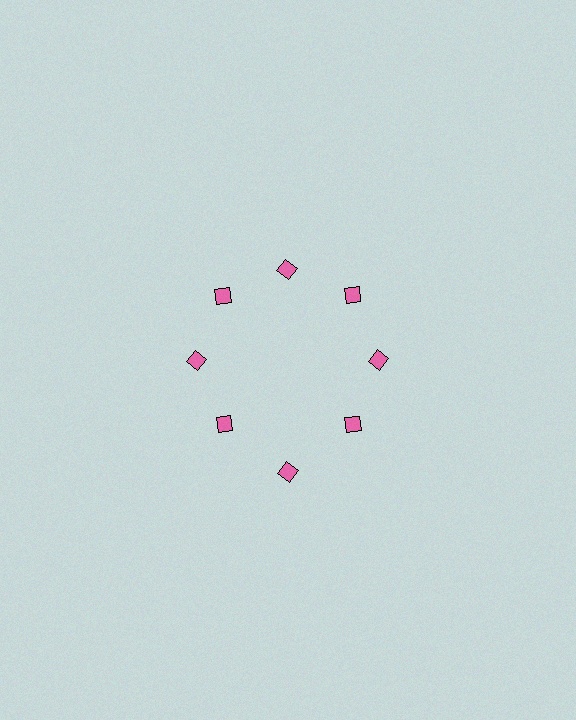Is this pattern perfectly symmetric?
No. The 8 pink diamonds are arranged in a ring, but one element near the 6 o'clock position is pushed outward from the center, breaking the 8-fold rotational symmetry.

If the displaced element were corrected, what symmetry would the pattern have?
It would have 8-fold rotational symmetry — the pattern would map onto itself every 45 degrees.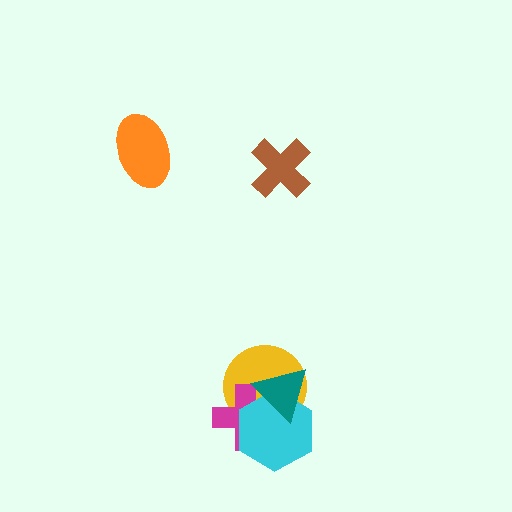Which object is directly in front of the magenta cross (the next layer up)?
The cyan hexagon is directly in front of the magenta cross.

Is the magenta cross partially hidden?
Yes, it is partially covered by another shape.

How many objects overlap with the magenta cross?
3 objects overlap with the magenta cross.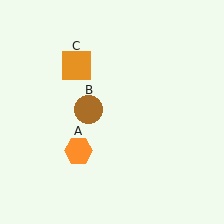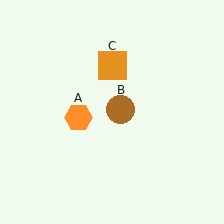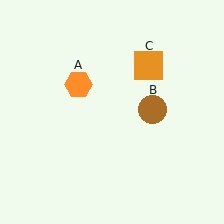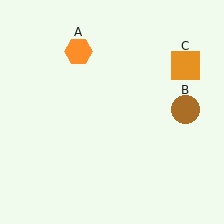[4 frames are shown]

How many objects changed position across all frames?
3 objects changed position: orange hexagon (object A), brown circle (object B), orange square (object C).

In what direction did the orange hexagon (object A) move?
The orange hexagon (object A) moved up.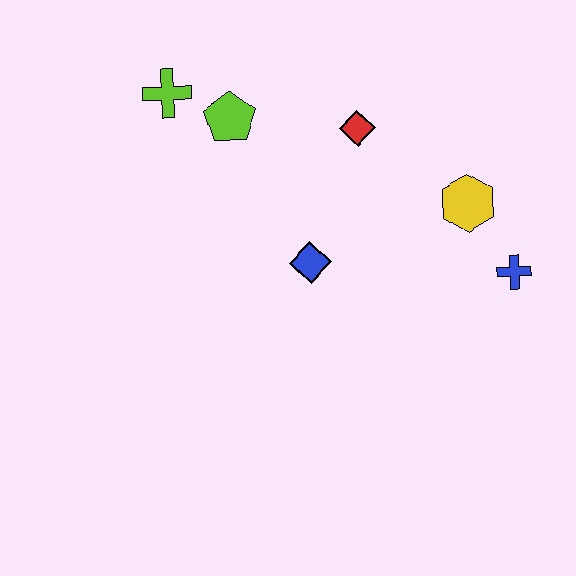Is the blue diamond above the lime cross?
No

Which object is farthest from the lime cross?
The blue cross is farthest from the lime cross.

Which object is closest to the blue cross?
The yellow hexagon is closest to the blue cross.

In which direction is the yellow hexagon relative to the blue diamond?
The yellow hexagon is to the right of the blue diamond.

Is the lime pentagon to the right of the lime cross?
Yes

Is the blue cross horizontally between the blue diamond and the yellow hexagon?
No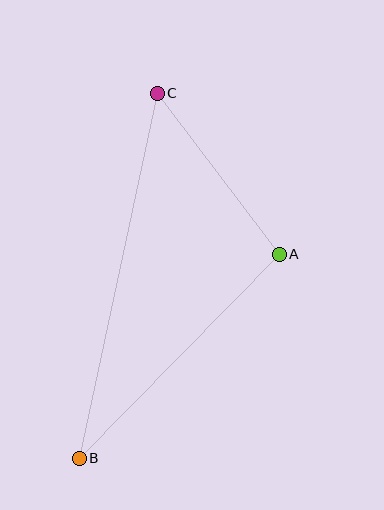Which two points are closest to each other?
Points A and C are closest to each other.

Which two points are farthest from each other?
Points B and C are farthest from each other.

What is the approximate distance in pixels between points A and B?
The distance between A and B is approximately 286 pixels.